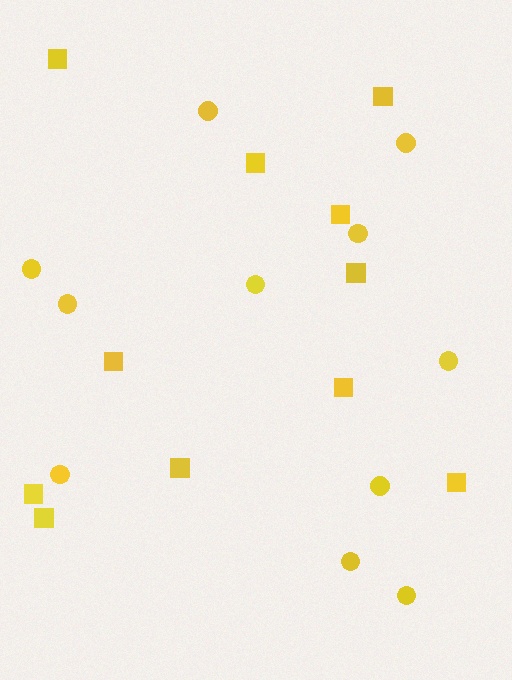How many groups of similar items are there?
There are 2 groups: one group of squares (11) and one group of circles (11).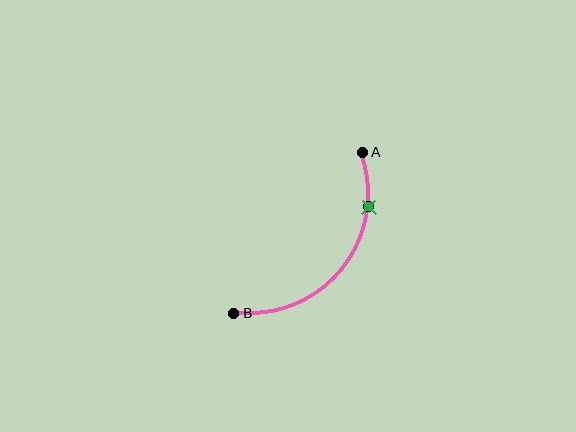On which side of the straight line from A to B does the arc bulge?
The arc bulges below and to the right of the straight line connecting A and B.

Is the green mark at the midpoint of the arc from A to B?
No. The green mark lies on the arc but is closer to endpoint A. The arc midpoint would be at the point on the curve equidistant along the arc from both A and B.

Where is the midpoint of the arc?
The arc midpoint is the point on the curve farthest from the straight line joining A and B. It sits below and to the right of that line.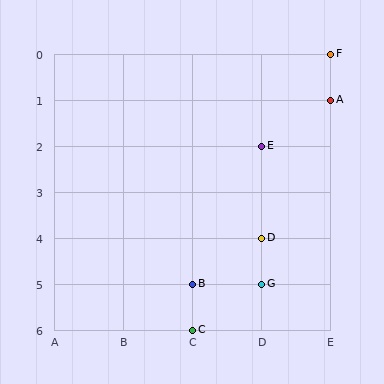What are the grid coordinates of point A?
Point A is at grid coordinates (E, 1).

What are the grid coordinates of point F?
Point F is at grid coordinates (E, 0).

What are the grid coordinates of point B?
Point B is at grid coordinates (C, 5).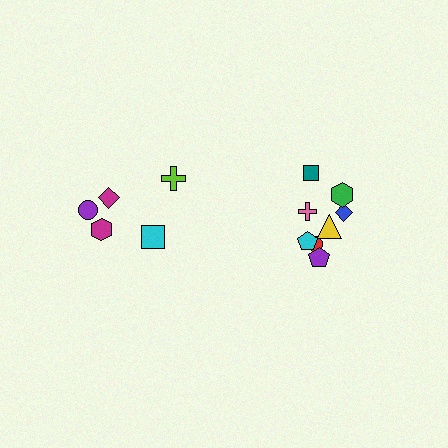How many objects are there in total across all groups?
There are 13 objects.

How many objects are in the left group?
There are 5 objects.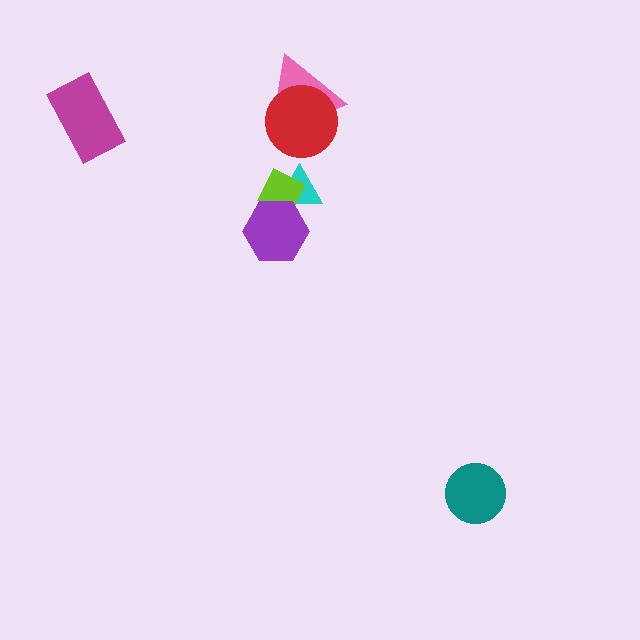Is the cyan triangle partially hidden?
Yes, it is partially covered by another shape.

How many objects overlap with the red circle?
1 object overlaps with the red circle.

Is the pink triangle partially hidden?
Yes, it is partially covered by another shape.